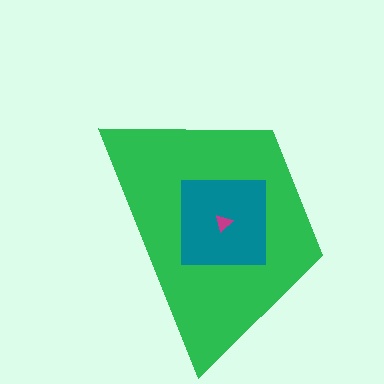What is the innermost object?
The magenta triangle.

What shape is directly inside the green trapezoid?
The teal square.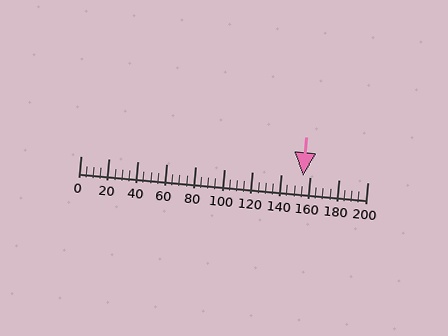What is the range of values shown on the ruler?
The ruler shows values from 0 to 200.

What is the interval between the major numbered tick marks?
The major tick marks are spaced 20 units apart.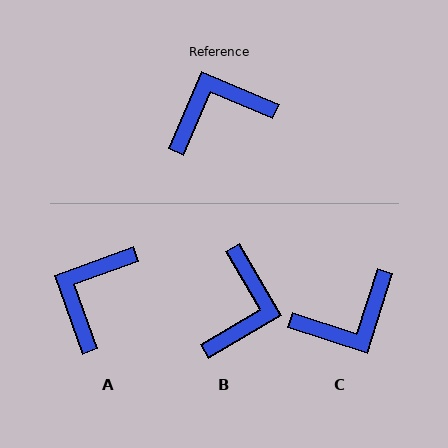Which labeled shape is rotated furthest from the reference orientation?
C, about 175 degrees away.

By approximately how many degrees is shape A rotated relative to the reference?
Approximately 43 degrees counter-clockwise.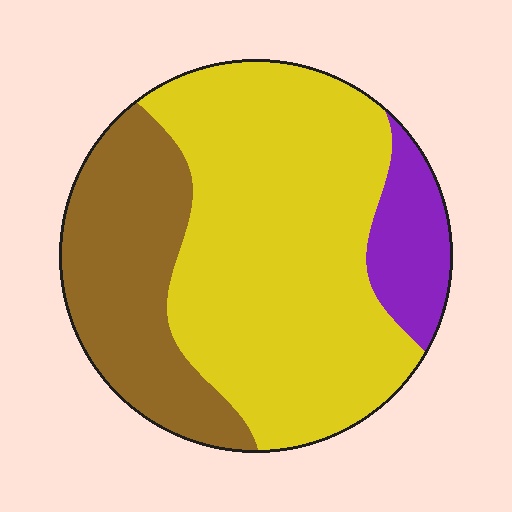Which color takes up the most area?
Yellow, at roughly 60%.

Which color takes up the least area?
Purple, at roughly 10%.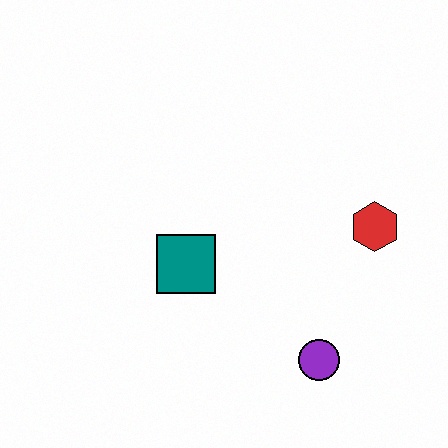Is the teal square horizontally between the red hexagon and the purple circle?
No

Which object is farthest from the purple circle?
The teal square is farthest from the purple circle.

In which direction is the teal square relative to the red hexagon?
The teal square is to the left of the red hexagon.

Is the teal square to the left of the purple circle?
Yes